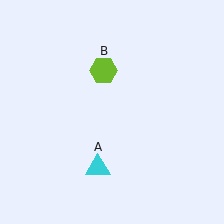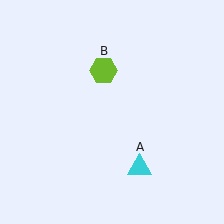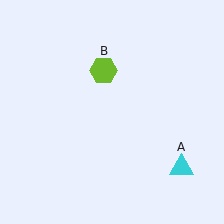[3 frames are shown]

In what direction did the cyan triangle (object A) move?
The cyan triangle (object A) moved right.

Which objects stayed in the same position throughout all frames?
Lime hexagon (object B) remained stationary.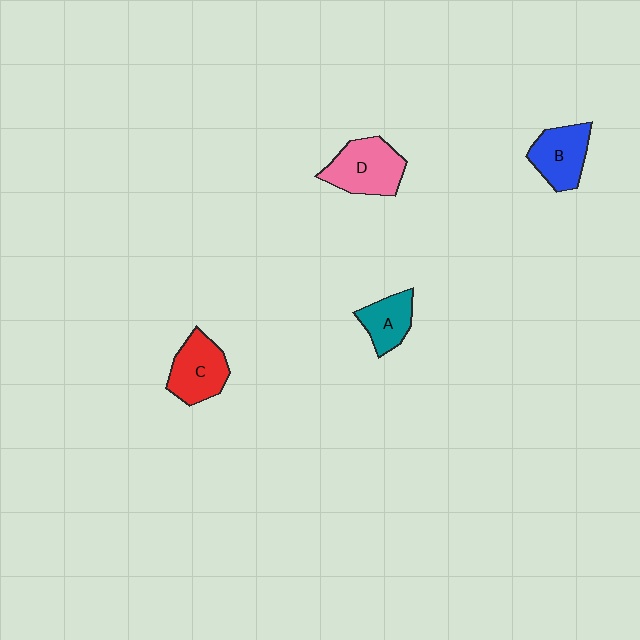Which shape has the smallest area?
Shape A (teal).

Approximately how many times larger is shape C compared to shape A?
Approximately 1.3 times.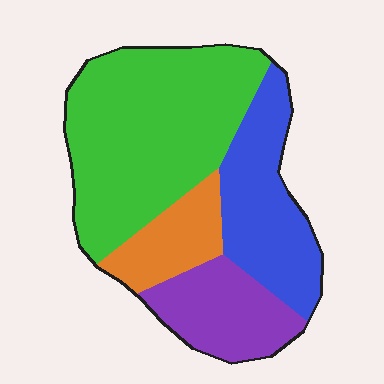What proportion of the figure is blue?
Blue takes up about one quarter (1/4) of the figure.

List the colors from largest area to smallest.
From largest to smallest: green, blue, purple, orange.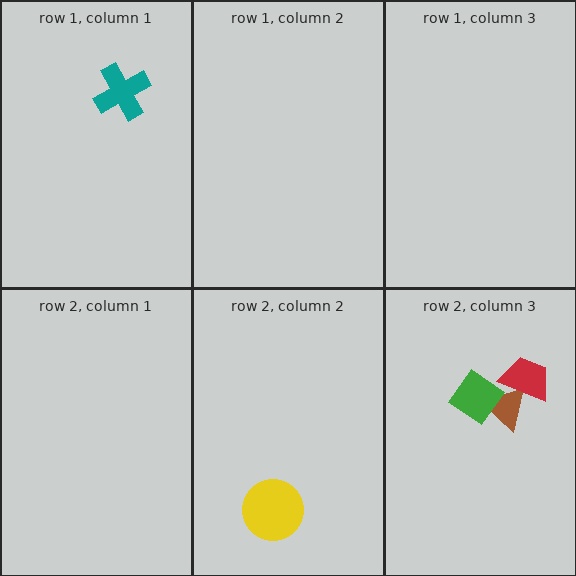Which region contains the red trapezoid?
The row 2, column 3 region.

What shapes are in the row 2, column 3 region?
The brown triangle, the green diamond, the red trapezoid.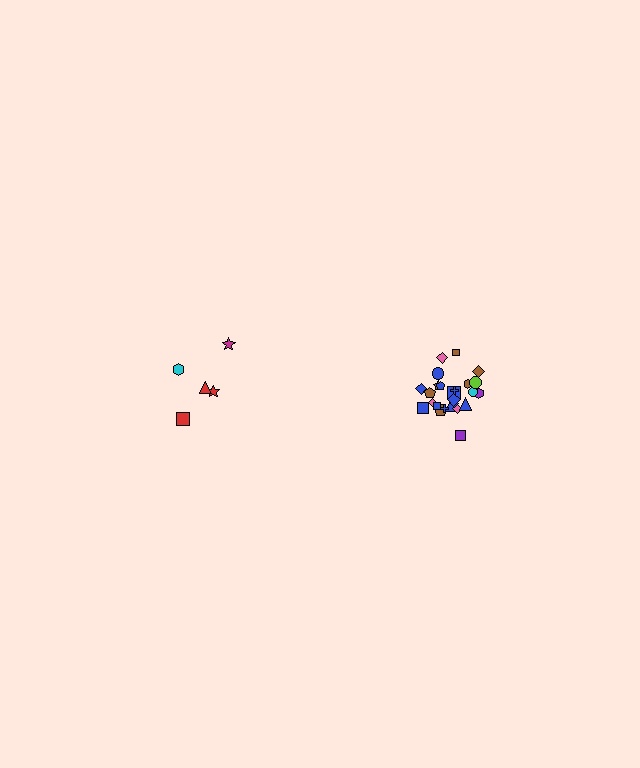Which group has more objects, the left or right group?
The right group.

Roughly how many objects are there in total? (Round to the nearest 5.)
Roughly 30 objects in total.